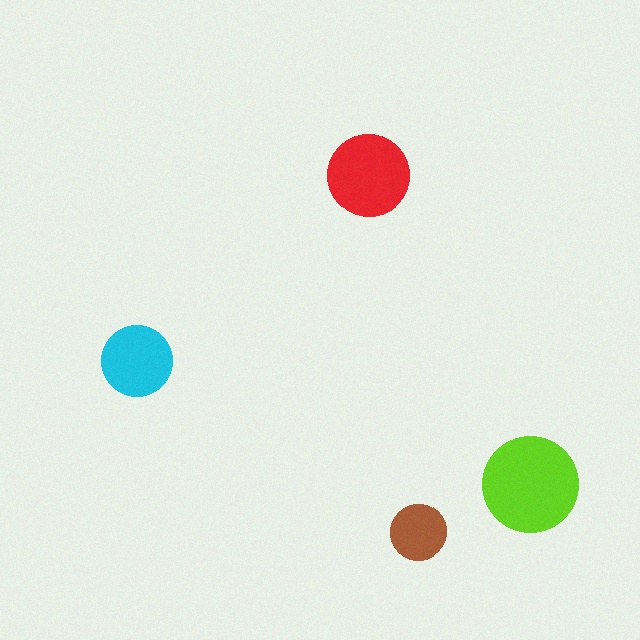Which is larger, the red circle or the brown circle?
The red one.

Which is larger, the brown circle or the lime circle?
The lime one.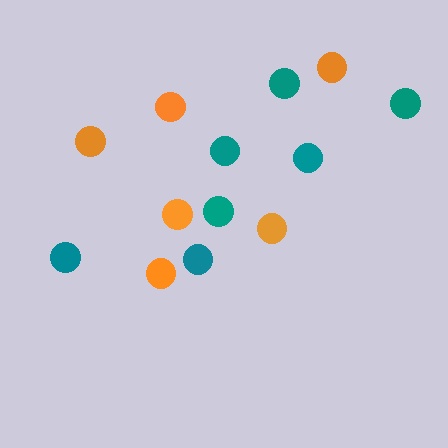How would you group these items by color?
There are 2 groups: one group of teal circles (7) and one group of orange circles (6).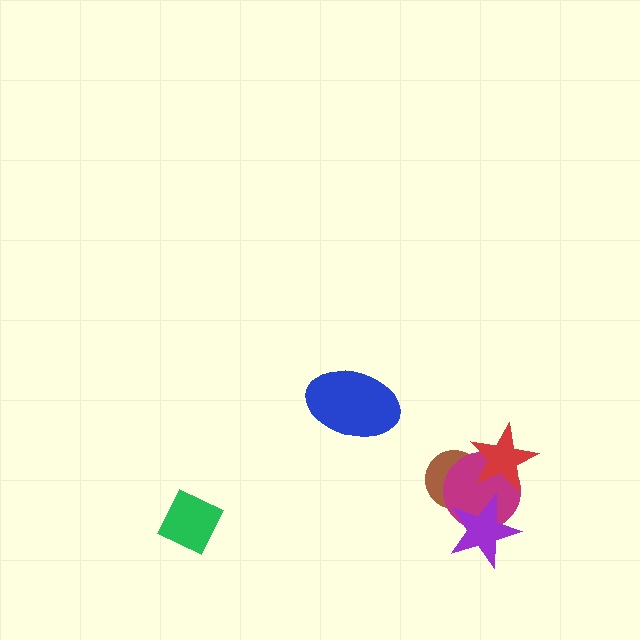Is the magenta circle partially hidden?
Yes, it is partially covered by another shape.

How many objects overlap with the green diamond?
0 objects overlap with the green diamond.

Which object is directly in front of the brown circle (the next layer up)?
The magenta circle is directly in front of the brown circle.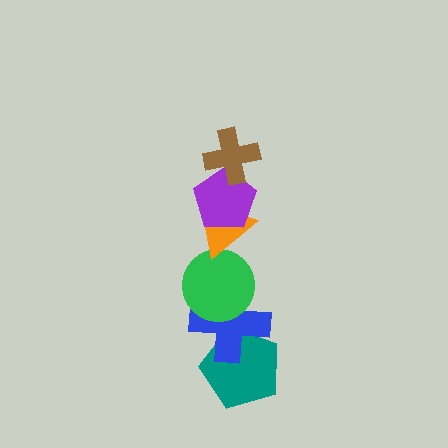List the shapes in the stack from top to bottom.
From top to bottom: the brown cross, the purple pentagon, the orange triangle, the green circle, the blue cross, the teal pentagon.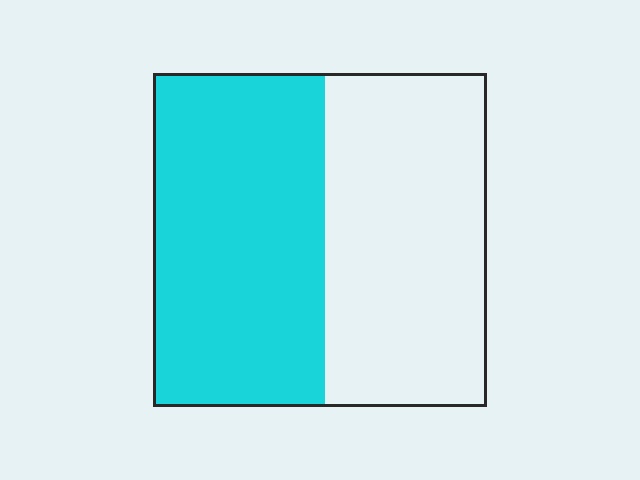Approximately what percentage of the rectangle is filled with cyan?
Approximately 50%.